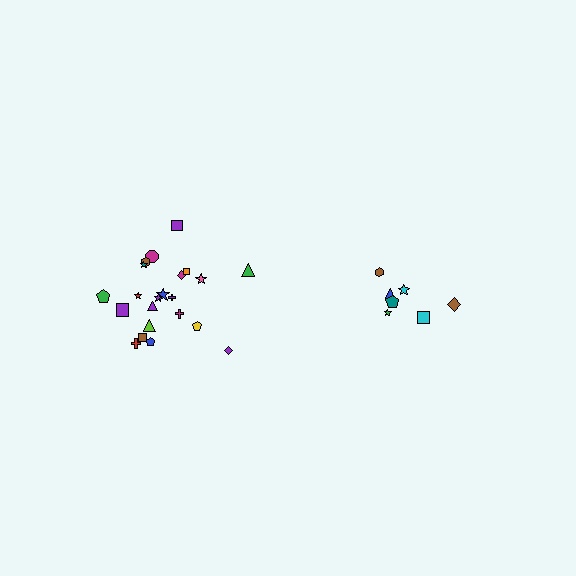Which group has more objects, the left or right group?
The left group.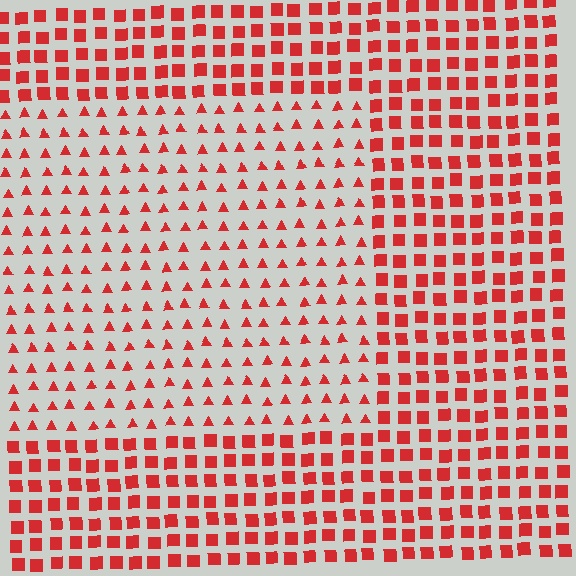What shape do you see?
I see a rectangle.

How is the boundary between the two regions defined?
The boundary is defined by a change in element shape: triangles inside vs. squares outside. All elements share the same color and spacing.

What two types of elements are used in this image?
The image uses triangles inside the rectangle region and squares outside it.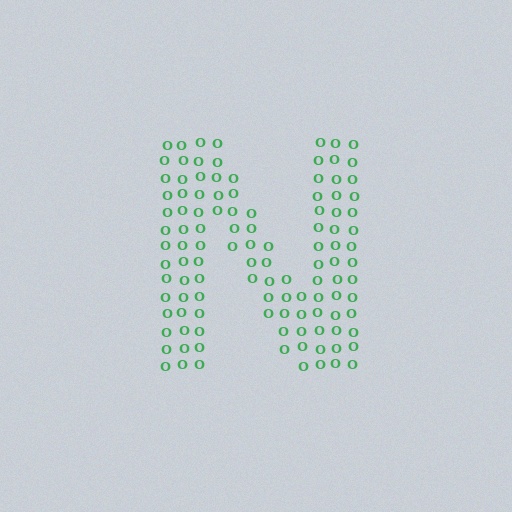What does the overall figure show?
The overall figure shows the letter N.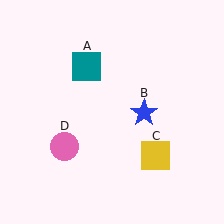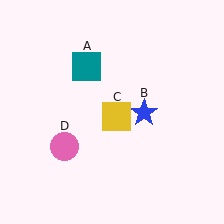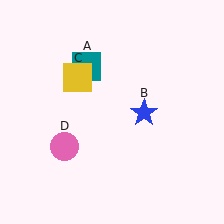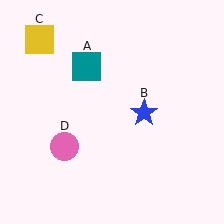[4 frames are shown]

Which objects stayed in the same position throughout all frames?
Teal square (object A) and blue star (object B) and pink circle (object D) remained stationary.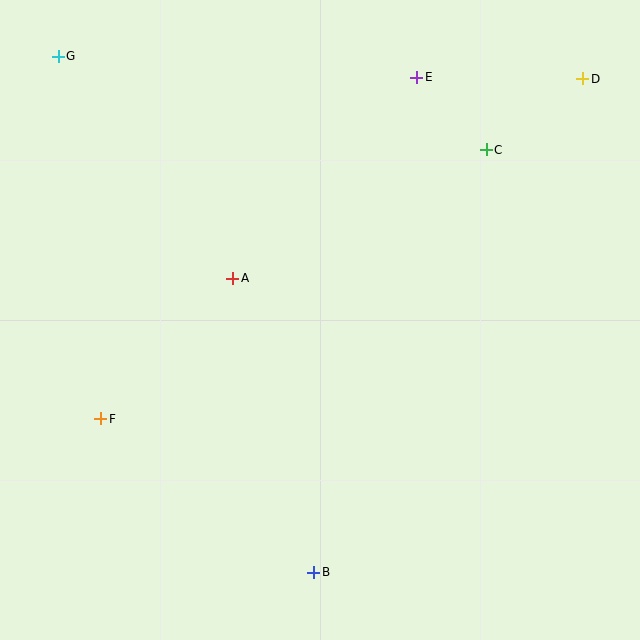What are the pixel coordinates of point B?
Point B is at (313, 572).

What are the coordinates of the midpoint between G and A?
The midpoint between G and A is at (146, 167).